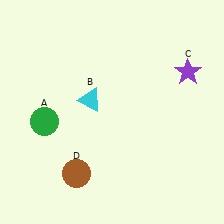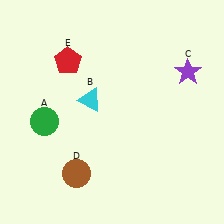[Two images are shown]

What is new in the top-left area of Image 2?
A red pentagon (E) was added in the top-left area of Image 2.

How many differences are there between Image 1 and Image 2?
There is 1 difference between the two images.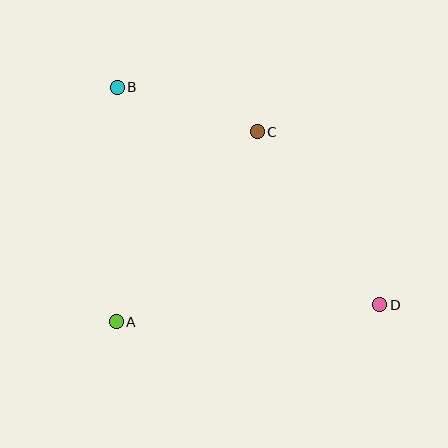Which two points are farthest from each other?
Points B and D are farthest from each other.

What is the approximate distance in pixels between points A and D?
The distance between A and D is approximately 264 pixels.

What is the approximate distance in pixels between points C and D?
The distance between C and D is approximately 212 pixels.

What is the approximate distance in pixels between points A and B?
The distance between A and B is approximately 234 pixels.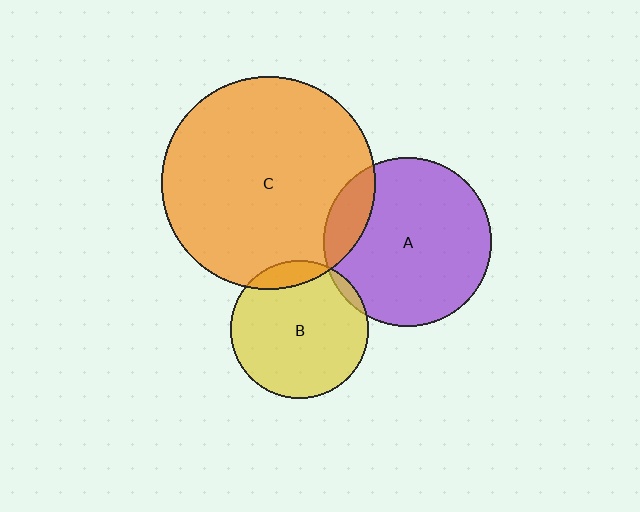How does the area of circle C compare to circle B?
Approximately 2.4 times.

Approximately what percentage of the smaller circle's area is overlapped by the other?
Approximately 5%.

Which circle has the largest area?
Circle C (orange).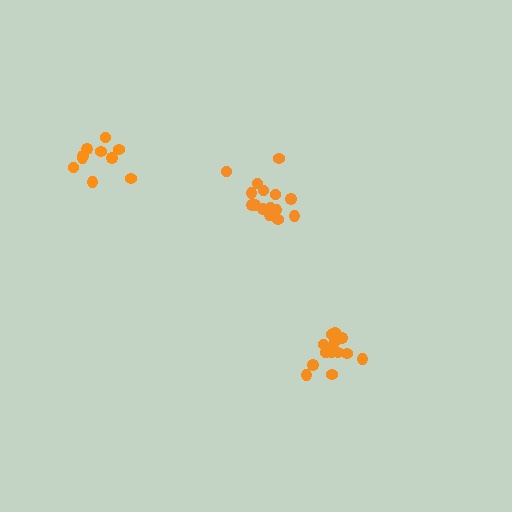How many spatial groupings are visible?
There are 3 spatial groupings.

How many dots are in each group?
Group 1: 15 dots, Group 2: 10 dots, Group 3: 14 dots (39 total).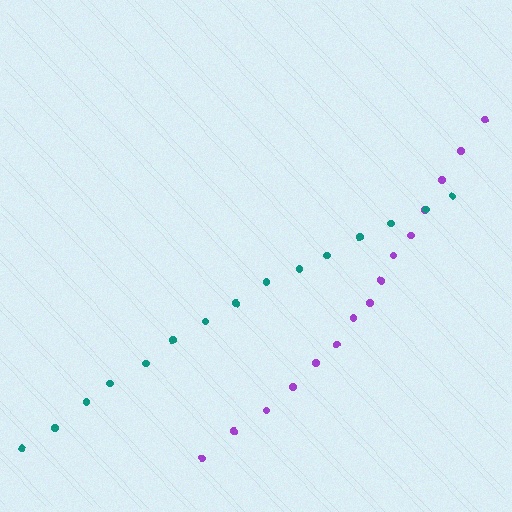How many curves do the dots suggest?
There are 2 distinct paths.